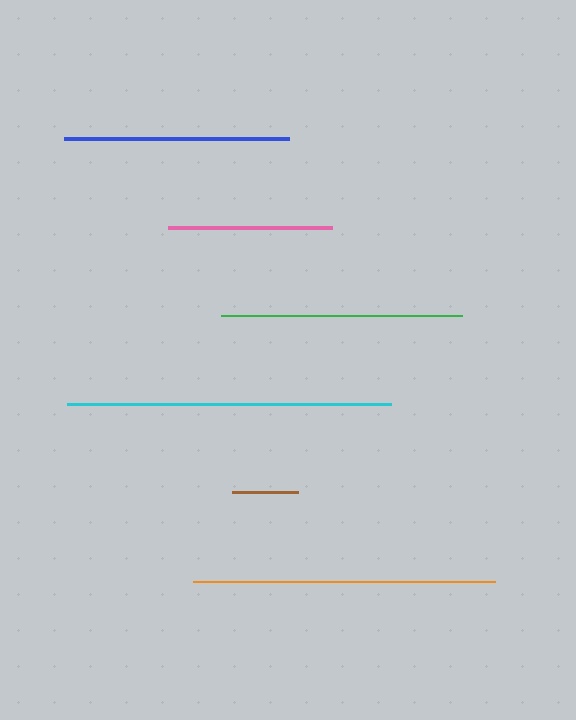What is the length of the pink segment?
The pink segment is approximately 164 pixels long.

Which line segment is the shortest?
The brown line is the shortest at approximately 66 pixels.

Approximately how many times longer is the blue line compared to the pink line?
The blue line is approximately 1.4 times the length of the pink line.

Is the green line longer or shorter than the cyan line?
The cyan line is longer than the green line.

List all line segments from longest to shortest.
From longest to shortest: cyan, orange, green, blue, pink, brown.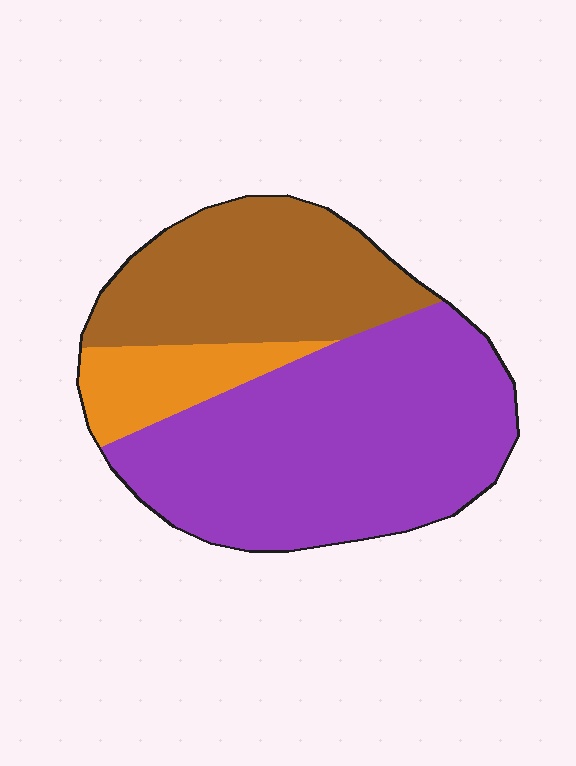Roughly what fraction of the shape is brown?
Brown covers roughly 30% of the shape.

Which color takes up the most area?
Purple, at roughly 55%.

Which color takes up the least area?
Orange, at roughly 10%.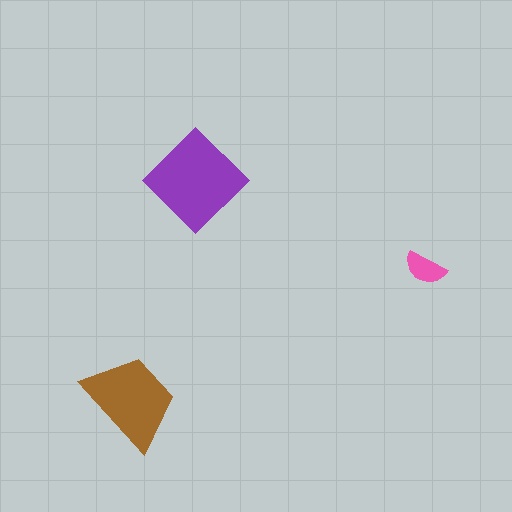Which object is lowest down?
The brown trapezoid is bottommost.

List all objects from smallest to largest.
The pink semicircle, the brown trapezoid, the purple diamond.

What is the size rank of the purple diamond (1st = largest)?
1st.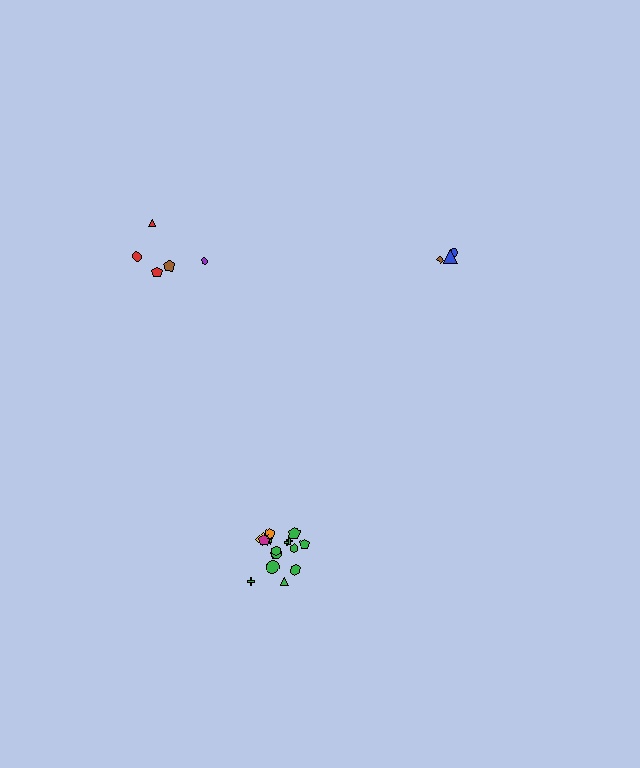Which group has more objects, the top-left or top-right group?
The top-left group.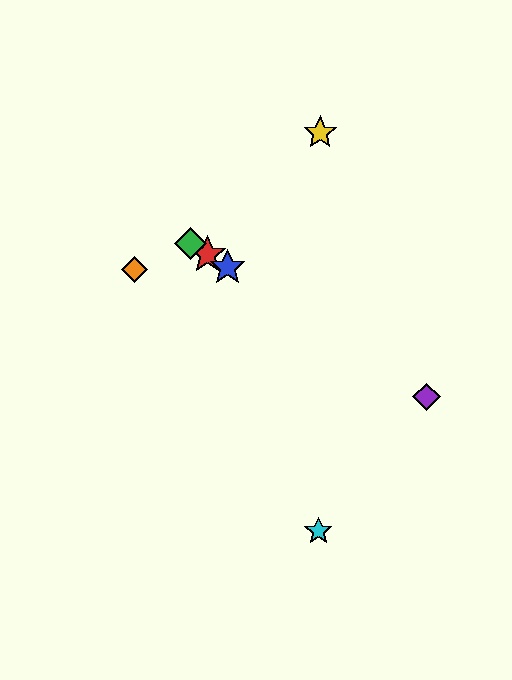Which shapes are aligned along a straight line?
The red star, the blue star, the green diamond, the purple diamond are aligned along a straight line.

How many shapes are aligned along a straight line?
4 shapes (the red star, the blue star, the green diamond, the purple diamond) are aligned along a straight line.